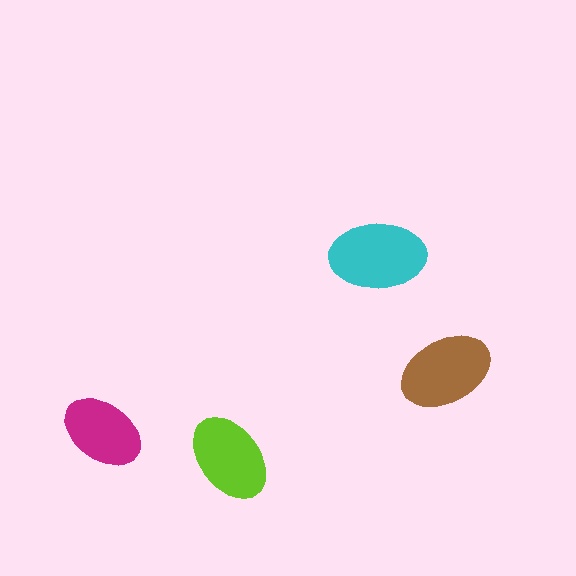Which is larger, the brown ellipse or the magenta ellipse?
The brown one.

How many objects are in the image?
There are 4 objects in the image.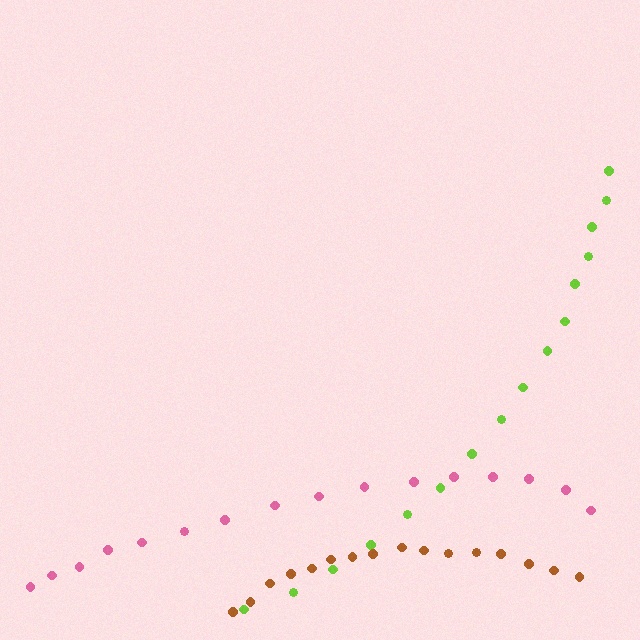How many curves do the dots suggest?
There are 3 distinct paths.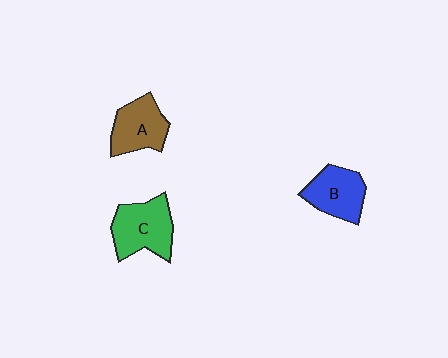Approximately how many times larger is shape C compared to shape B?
Approximately 1.2 times.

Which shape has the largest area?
Shape C (green).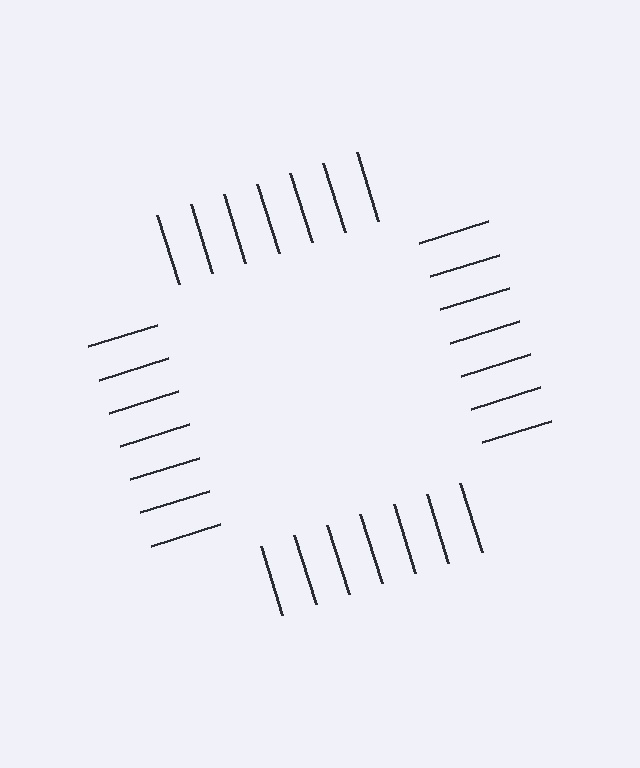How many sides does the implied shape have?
4 sides — the line-ends trace a square.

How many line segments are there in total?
28 — 7 along each of the 4 edges.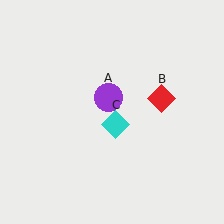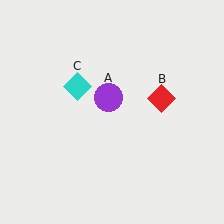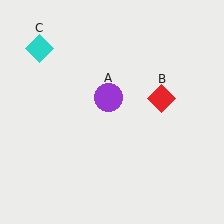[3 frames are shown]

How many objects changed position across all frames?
1 object changed position: cyan diamond (object C).